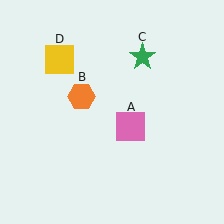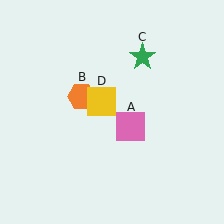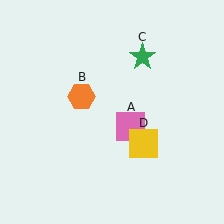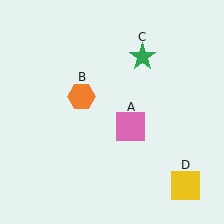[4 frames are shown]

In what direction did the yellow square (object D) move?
The yellow square (object D) moved down and to the right.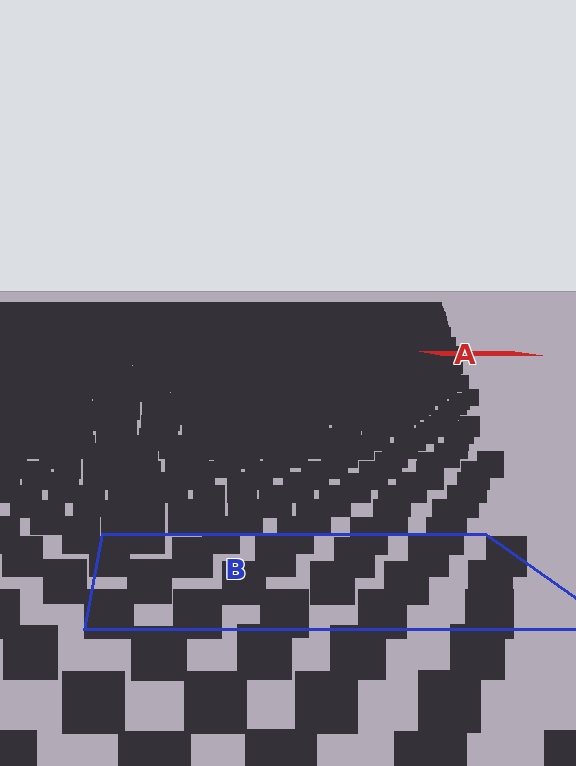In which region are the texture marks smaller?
The texture marks are smaller in region A, because it is farther away.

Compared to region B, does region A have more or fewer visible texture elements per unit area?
Region A has more texture elements per unit area — they are packed more densely because it is farther away.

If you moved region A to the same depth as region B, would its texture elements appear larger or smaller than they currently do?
They would appear larger. At a closer depth, the same texture elements are projected at a bigger on-screen size.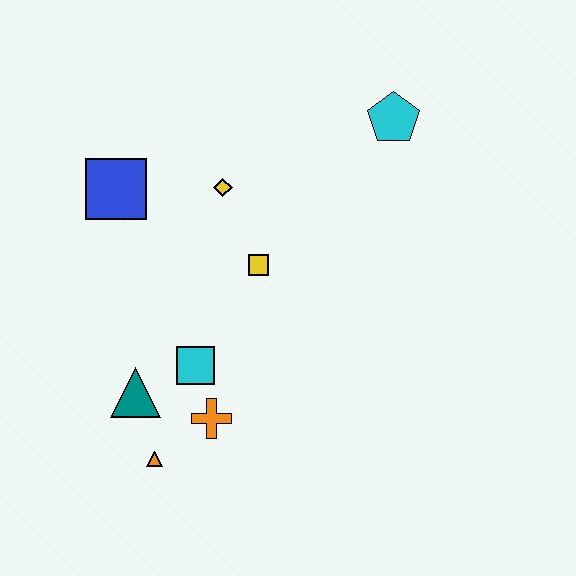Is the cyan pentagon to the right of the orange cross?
Yes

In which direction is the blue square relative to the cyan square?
The blue square is above the cyan square.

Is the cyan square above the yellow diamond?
No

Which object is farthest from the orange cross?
The cyan pentagon is farthest from the orange cross.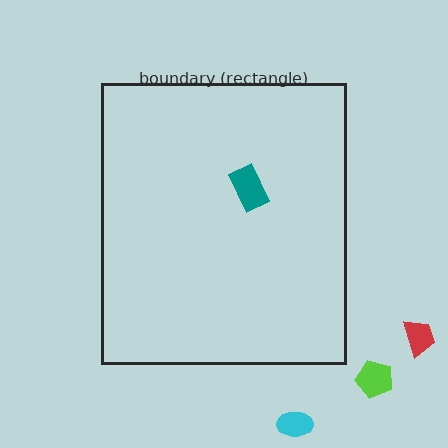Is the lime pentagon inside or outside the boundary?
Outside.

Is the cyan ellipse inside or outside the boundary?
Outside.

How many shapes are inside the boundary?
1 inside, 3 outside.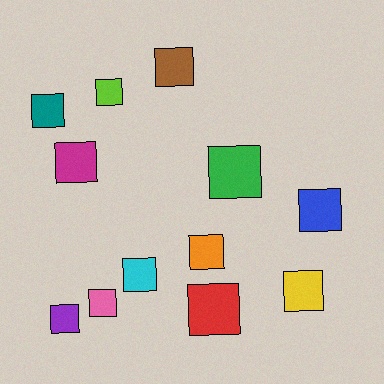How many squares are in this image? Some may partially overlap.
There are 12 squares.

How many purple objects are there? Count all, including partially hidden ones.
There is 1 purple object.